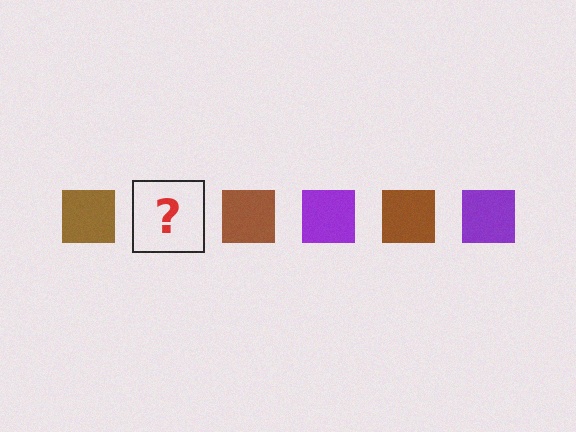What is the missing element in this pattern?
The missing element is a purple square.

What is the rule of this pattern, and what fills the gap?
The rule is that the pattern cycles through brown, purple squares. The gap should be filled with a purple square.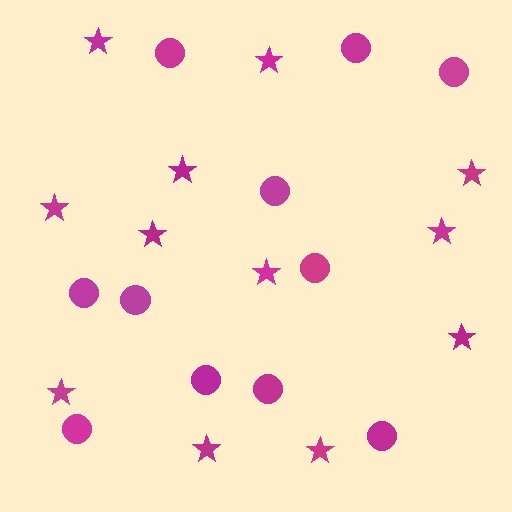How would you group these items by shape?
There are 2 groups: one group of stars (12) and one group of circles (11).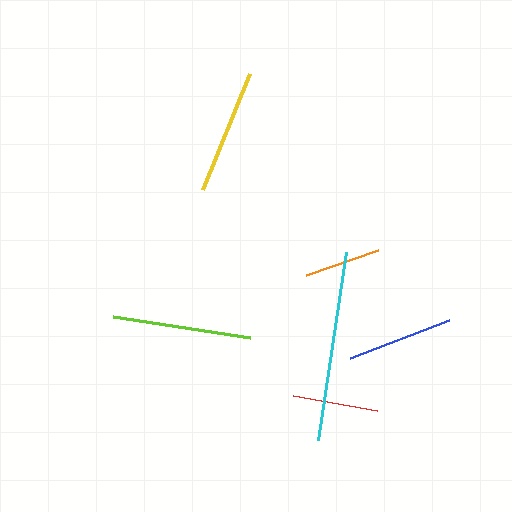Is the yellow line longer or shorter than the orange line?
The yellow line is longer than the orange line.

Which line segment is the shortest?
The orange line is the shortest at approximately 76 pixels.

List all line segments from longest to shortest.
From longest to shortest: cyan, lime, yellow, blue, red, orange.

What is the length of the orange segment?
The orange segment is approximately 76 pixels long.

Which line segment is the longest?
The cyan line is the longest at approximately 190 pixels.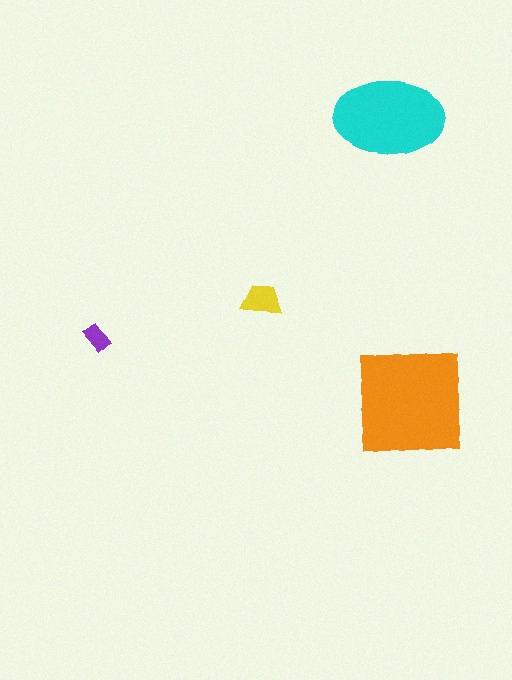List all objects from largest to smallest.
The orange square, the cyan ellipse, the yellow trapezoid, the purple rectangle.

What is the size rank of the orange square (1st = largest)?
1st.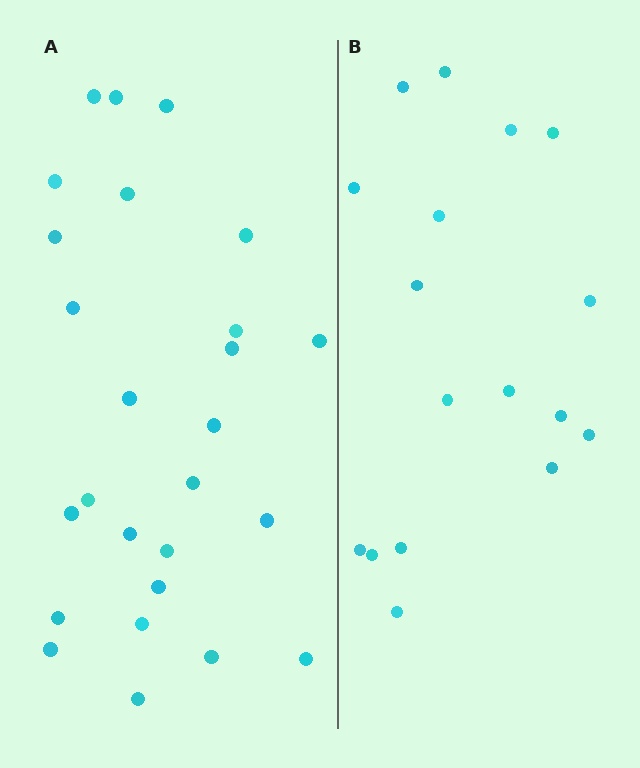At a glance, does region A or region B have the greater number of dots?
Region A (the left region) has more dots.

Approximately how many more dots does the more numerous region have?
Region A has roughly 8 or so more dots than region B.